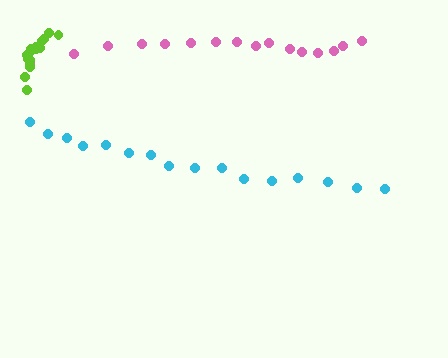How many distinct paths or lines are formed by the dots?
There are 3 distinct paths.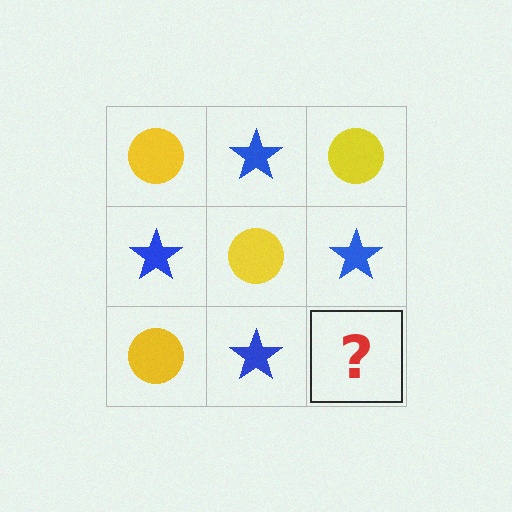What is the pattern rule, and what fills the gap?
The rule is that it alternates yellow circle and blue star in a checkerboard pattern. The gap should be filled with a yellow circle.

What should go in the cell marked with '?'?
The missing cell should contain a yellow circle.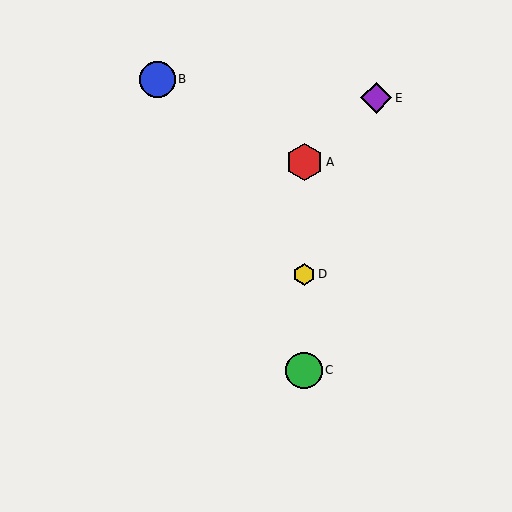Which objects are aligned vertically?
Objects A, C, D are aligned vertically.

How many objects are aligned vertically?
3 objects (A, C, D) are aligned vertically.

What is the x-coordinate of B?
Object B is at x≈158.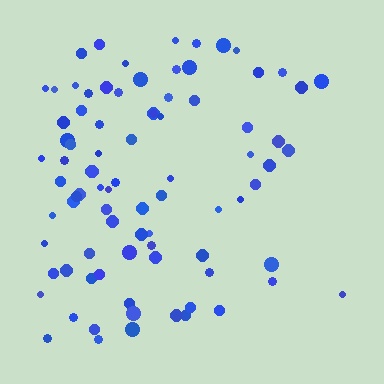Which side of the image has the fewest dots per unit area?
The right.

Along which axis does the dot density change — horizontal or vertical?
Horizontal.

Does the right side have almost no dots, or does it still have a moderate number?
Still a moderate number, just noticeably fewer than the left.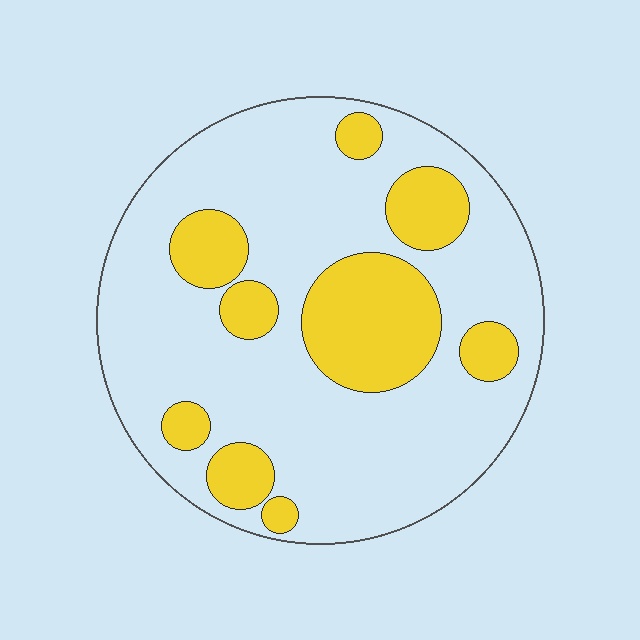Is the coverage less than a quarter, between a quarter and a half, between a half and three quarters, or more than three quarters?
Between a quarter and a half.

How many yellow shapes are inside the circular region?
9.